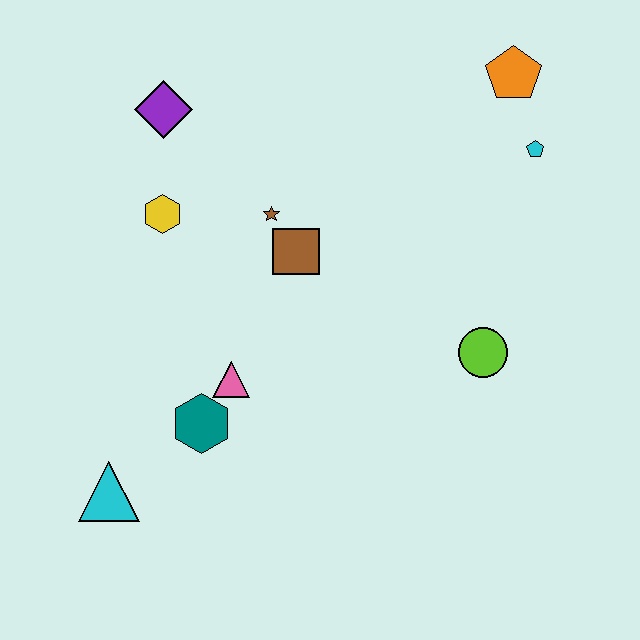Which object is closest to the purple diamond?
The yellow hexagon is closest to the purple diamond.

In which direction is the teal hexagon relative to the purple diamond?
The teal hexagon is below the purple diamond.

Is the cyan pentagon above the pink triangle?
Yes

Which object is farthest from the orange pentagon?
The cyan triangle is farthest from the orange pentagon.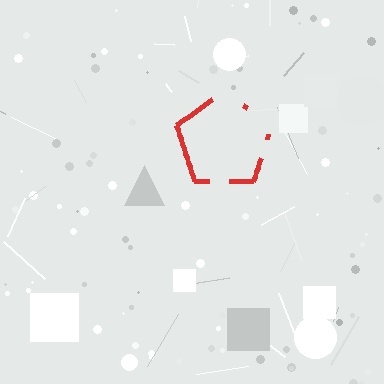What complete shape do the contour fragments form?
The contour fragments form a pentagon.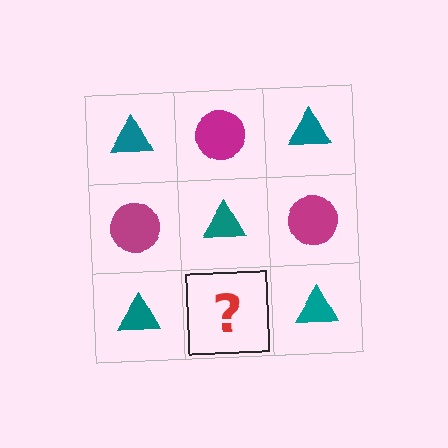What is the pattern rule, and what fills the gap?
The rule is that it alternates teal triangle and magenta circle in a checkerboard pattern. The gap should be filled with a magenta circle.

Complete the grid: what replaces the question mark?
The question mark should be replaced with a magenta circle.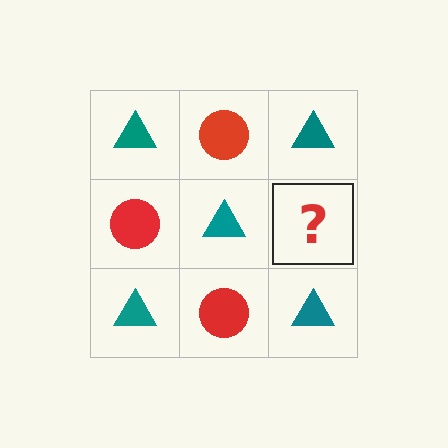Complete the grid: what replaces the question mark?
The question mark should be replaced with a red circle.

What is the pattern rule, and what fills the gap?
The rule is that it alternates teal triangle and red circle in a checkerboard pattern. The gap should be filled with a red circle.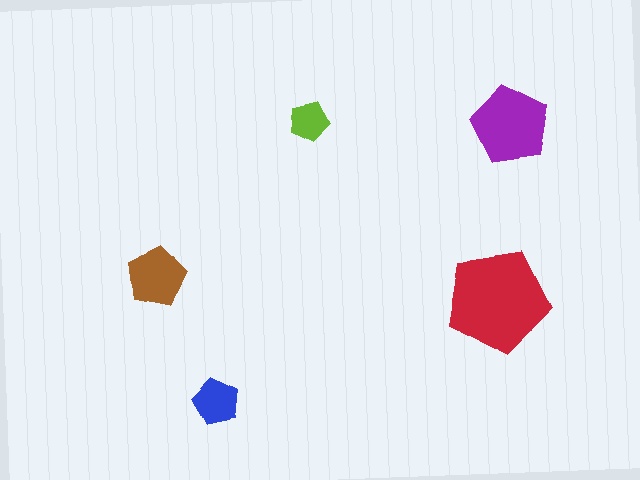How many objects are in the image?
There are 5 objects in the image.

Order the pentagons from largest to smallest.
the red one, the purple one, the brown one, the blue one, the lime one.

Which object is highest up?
The lime pentagon is topmost.